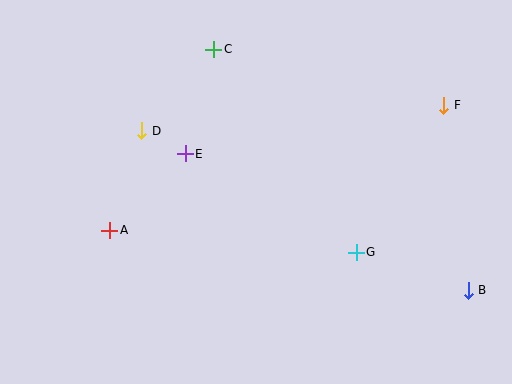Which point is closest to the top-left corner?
Point D is closest to the top-left corner.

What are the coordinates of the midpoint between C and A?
The midpoint between C and A is at (162, 140).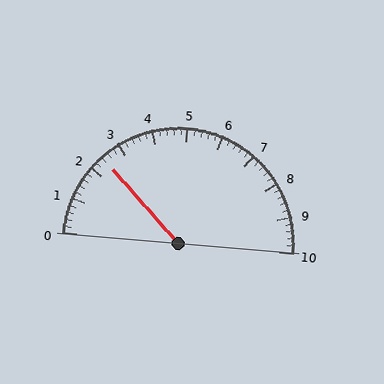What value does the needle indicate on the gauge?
The needle indicates approximately 2.4.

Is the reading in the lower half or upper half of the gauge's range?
The reading is in the lower half of the range (0 to 10).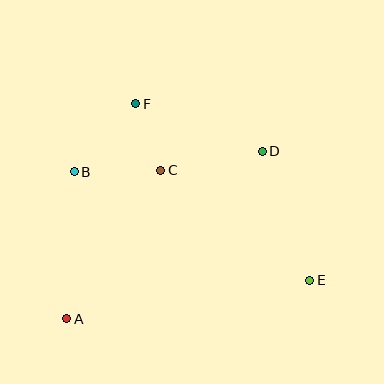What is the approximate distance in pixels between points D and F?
The distance between D and F is approximately 135 pixels.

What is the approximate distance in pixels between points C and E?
The distance between C and E is approximately 185 pixels.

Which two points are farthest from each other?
Points B and E are farthest from each other.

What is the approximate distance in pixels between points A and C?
The distance between A and C is approximately 175 pixels.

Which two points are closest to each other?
Points C and F are closest to each other.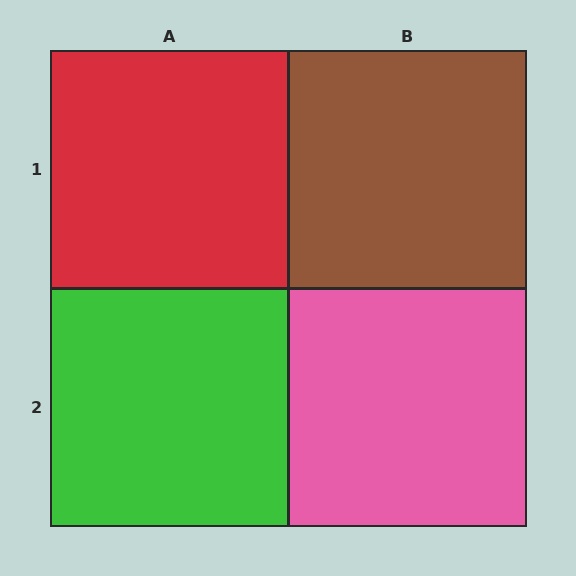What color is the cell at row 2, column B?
Pink.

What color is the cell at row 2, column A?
Green.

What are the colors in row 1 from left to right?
Red, brown.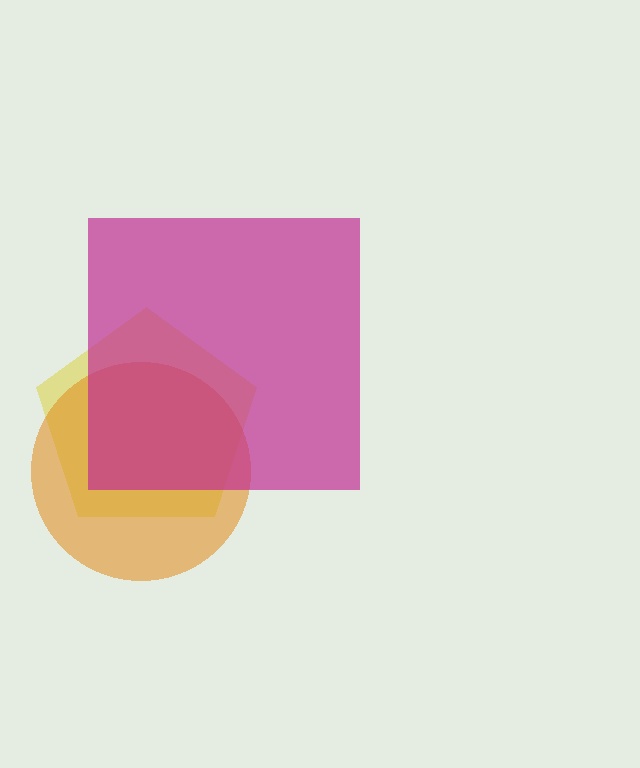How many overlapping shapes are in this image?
There are 3 overlapping shapes in the image.